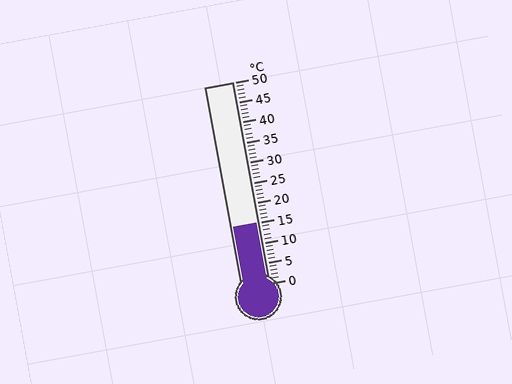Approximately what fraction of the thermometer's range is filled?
The thermometer is filled to approximately 30% of its range.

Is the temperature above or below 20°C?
The temperature is below 20°C.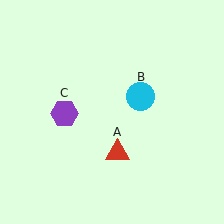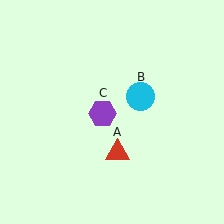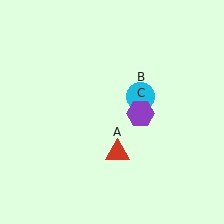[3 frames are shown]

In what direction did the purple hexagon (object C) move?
The purple hexagon (object C) moved right.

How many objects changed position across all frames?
1 object changed position: purple hexagon (object C).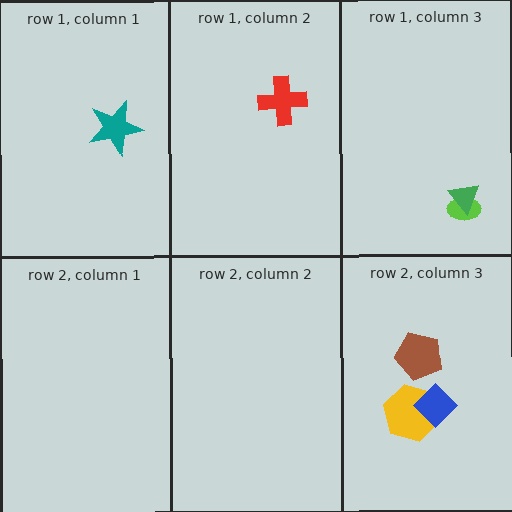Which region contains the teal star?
The row 1, column 1 region.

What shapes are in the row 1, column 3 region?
The lime ellipse, the green triangle.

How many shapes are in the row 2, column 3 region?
3.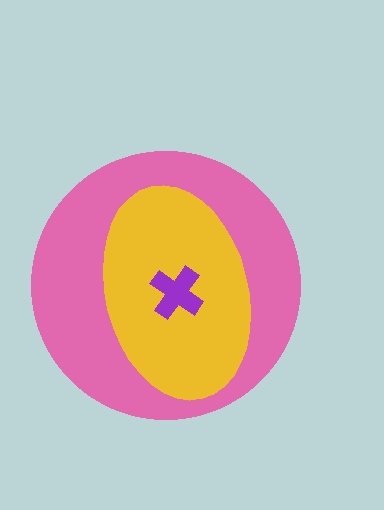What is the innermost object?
The purple cross.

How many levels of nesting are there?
3.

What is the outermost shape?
The pink circle.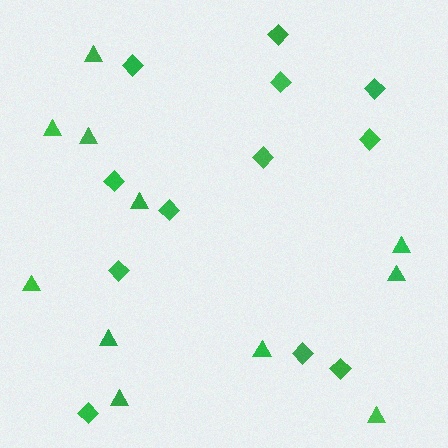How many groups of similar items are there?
There are 2 groups: one group of triangles (11) and one group of diamonds (12).